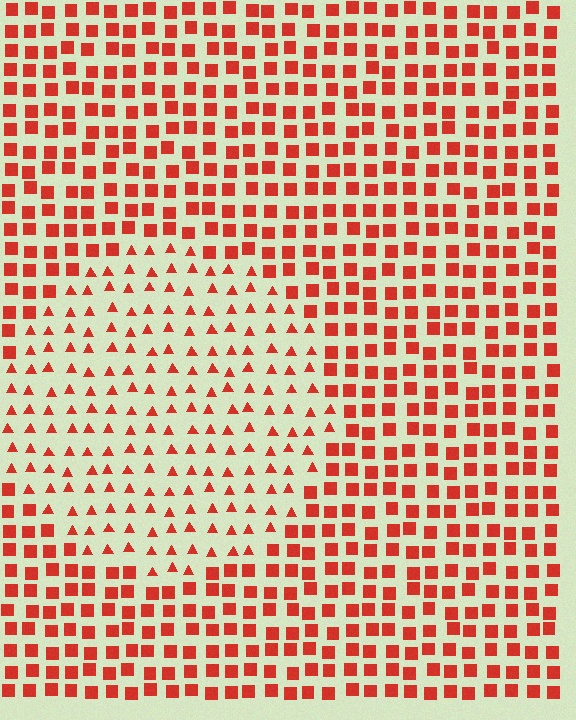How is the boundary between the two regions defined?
The boundary is defined by a change in element shape: triangles inside vs. squares outside. All elements share the same color and spacing.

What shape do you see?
I see a circle.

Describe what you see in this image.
The image is filled with small red elements arranged in a uniform grid. A circle-shaped region contains triangles, while the surrounding area contains squares. The boundary is defined purely by the change in element shape.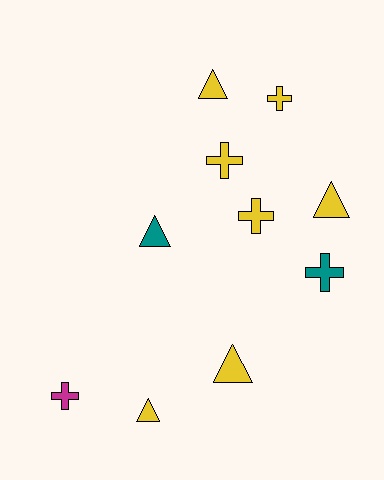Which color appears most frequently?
Yellow, with 7 objects.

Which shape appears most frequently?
Triangle, with 5 objects.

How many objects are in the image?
There are 10 objects.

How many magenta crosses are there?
There is 1 magenta cross.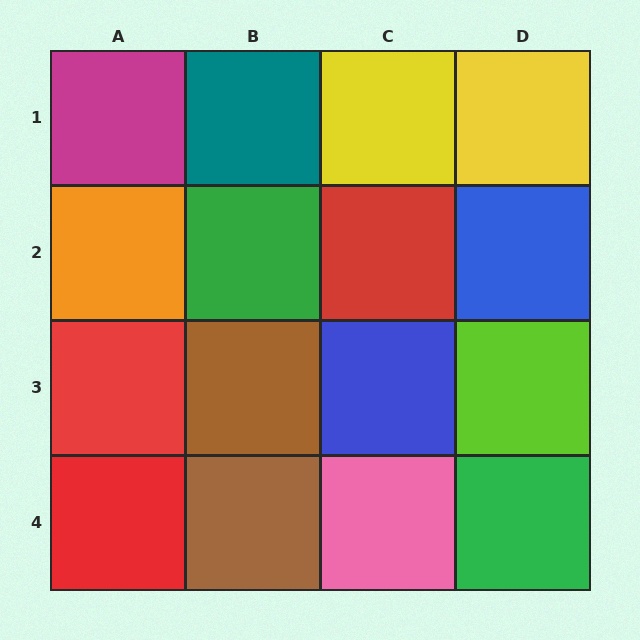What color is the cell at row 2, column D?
Blue.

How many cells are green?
2 cells are green.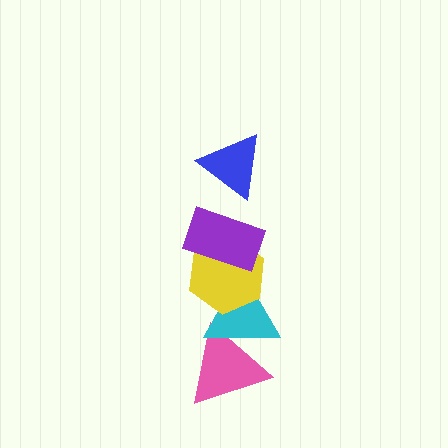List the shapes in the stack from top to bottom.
From top to bottom: the blue triangle, the purple rectangle, the yellow hexagon, the cyan triangle, the pink triangle.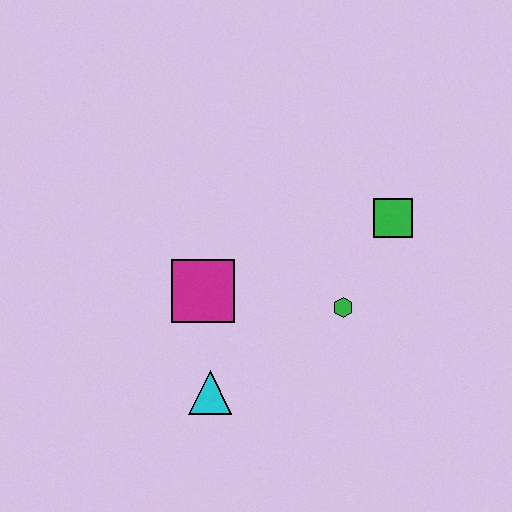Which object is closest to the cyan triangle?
The magenta square is closest to the cyan triangle.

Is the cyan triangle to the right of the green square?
No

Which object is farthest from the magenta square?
The green square is farthest from the magenta square.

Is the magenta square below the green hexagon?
No